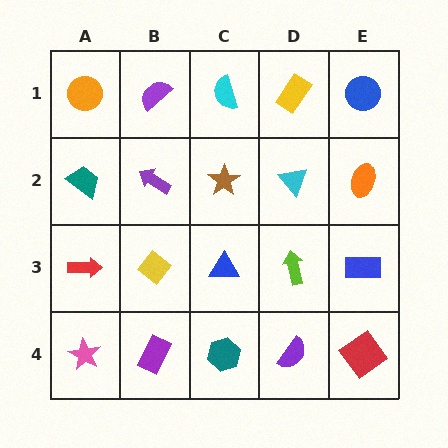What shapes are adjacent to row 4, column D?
A lime arrow (row 3, column D), a teal hexagon (row 4, column C), a red diamond (row 4, column E).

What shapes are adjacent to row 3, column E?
An orange ellipse (row 2, column E), a red diamond (row 4, column E), a lime arrow (row 3, column D).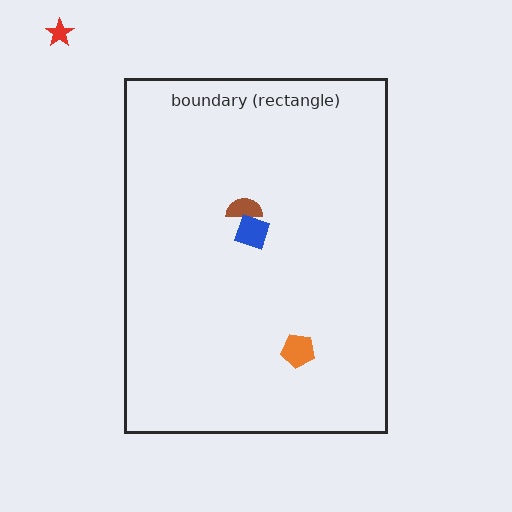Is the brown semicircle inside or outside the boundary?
Inside.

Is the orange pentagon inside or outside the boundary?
Inside.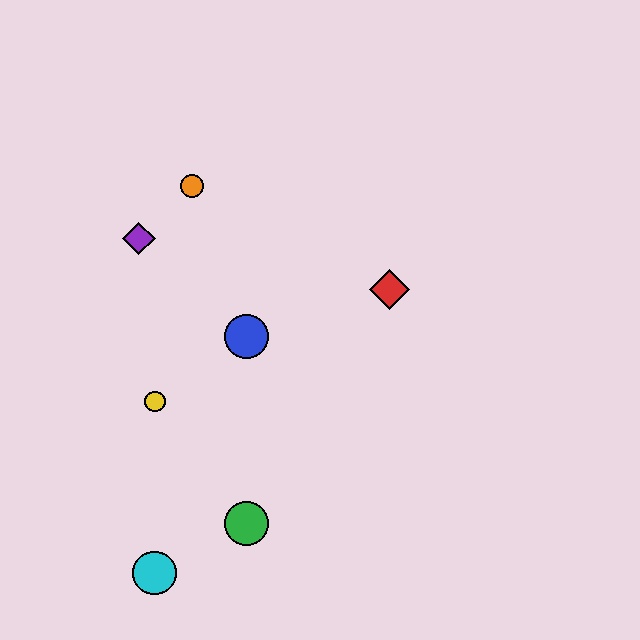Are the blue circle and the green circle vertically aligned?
Yes, both are at x≈247.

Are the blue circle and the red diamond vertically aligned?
No, the blue circle is at x≈247 and the red diamond is at x≈390.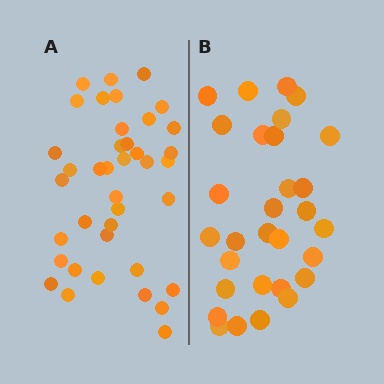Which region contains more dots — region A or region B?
Region A (the left region) has more dots.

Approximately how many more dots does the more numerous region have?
Region A has roughly 8 or so more dots than region B.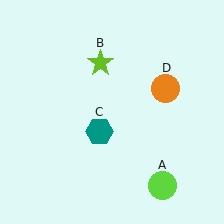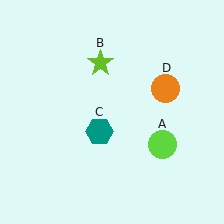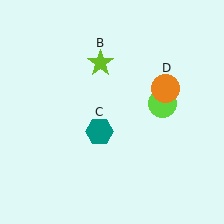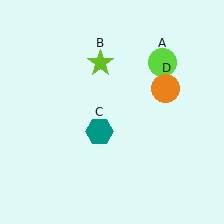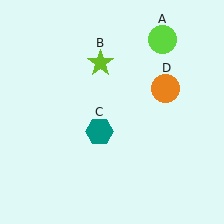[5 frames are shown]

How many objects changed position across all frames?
1 object changed position: lime circle (object A).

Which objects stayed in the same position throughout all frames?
Lime star (object B) and teal hexagon (object C) and orange circle (object D) remained stationary.